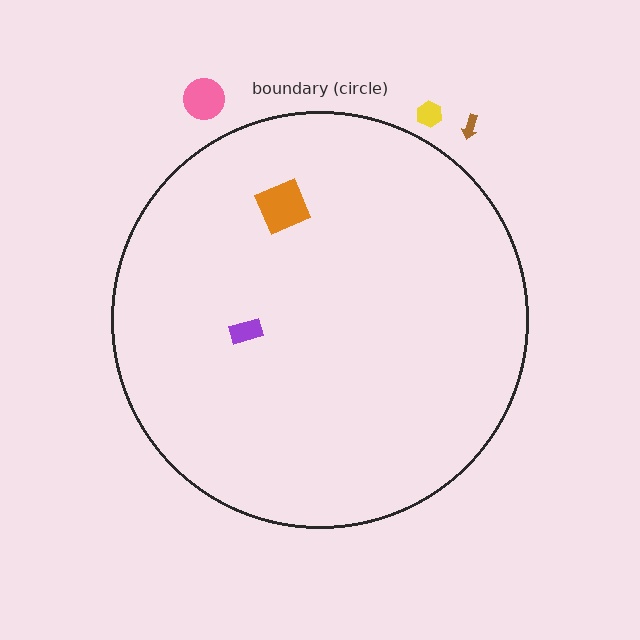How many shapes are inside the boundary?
2 inside, 3 outside.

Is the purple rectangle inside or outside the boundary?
Inside.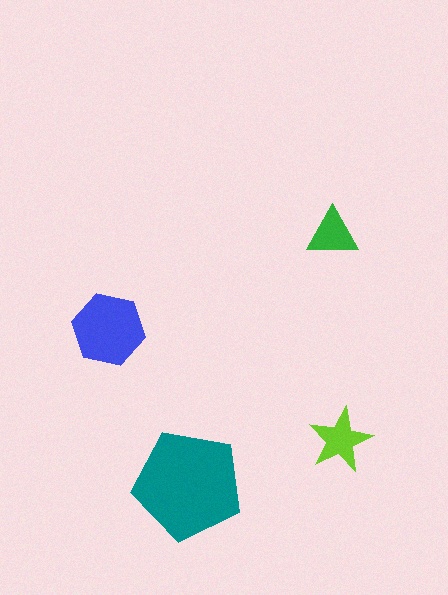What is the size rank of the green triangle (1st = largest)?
4th.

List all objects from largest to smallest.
The teal pentagon, the blue hexagon, the lime star, the green triangle.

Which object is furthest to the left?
The blue hexagon is leftmost.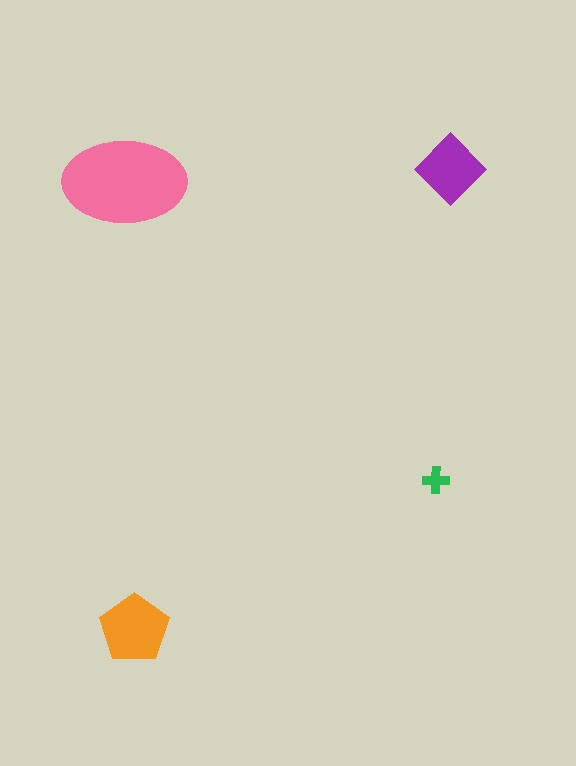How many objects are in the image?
There are 4 objects in the image.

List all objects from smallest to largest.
The green cross, the purple diamond, the orange pentagon, the pink ellipse.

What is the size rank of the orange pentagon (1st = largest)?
2nd.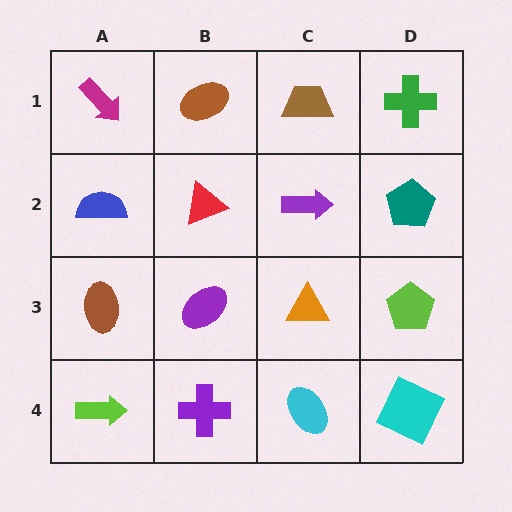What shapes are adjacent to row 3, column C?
A purple arrow (row 2, column C), a cyan ellipse (row 4, column C), a purple ellipse (row 3, column B), a lime pentagon (row 3, column D).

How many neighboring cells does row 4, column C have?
3.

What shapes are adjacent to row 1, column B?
A red triangle (row 2, column B), a magenta arrow (row 1, column A), a brown trapezoid (row 1, column C).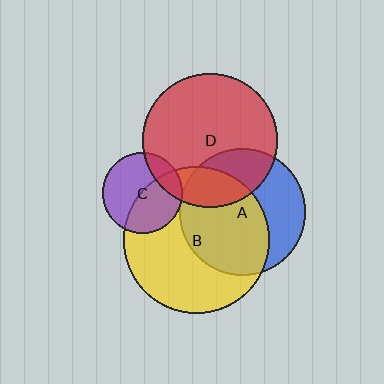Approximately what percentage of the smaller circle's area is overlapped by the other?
Approximately 45%.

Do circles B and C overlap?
Yes.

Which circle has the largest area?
Circle B (yellow).